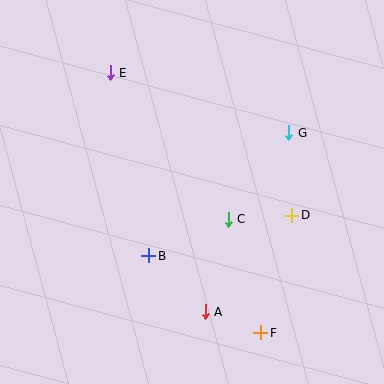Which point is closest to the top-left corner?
Point E is closest to the top-left corner.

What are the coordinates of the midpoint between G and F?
The midpoint between G and F is at (275, 233).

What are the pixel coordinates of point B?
Point B is at (149, 256).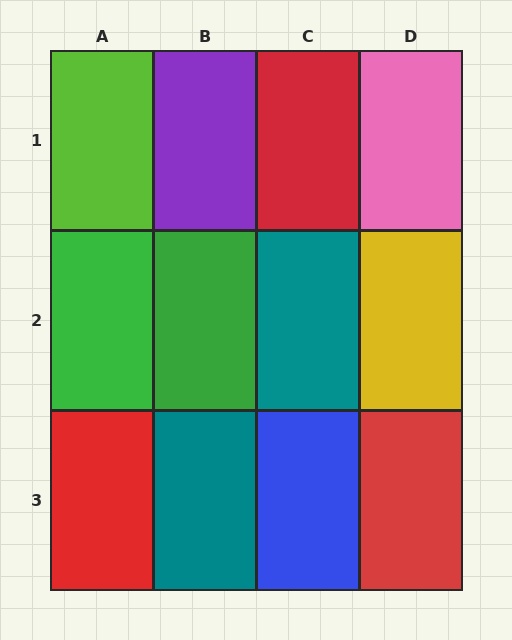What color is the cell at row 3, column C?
Blue.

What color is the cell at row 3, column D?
Red.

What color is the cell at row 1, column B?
Purple.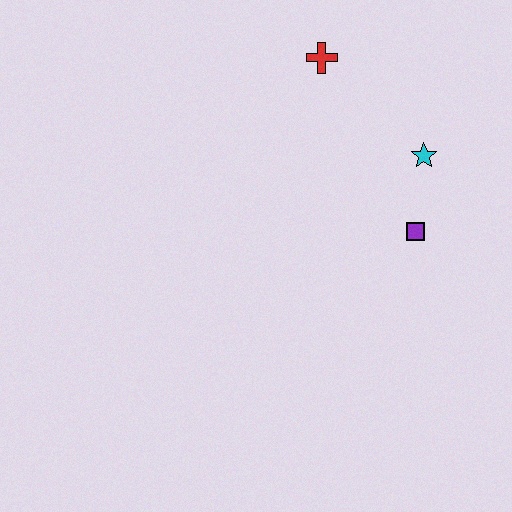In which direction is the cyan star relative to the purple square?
The cyan star is above the purple square.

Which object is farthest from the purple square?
The red cross is farthest from the purple square.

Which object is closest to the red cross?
The cyan star is closest to the red cross.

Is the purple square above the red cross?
No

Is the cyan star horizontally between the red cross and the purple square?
No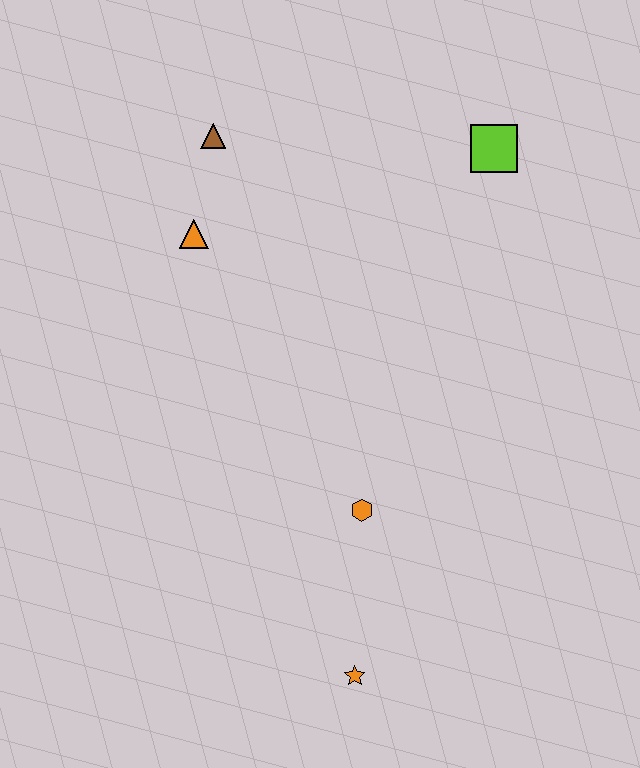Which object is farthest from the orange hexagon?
The brown triangle is farthest from the orange hexagon.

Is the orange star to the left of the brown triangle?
No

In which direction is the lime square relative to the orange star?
The lime square is above the orange star.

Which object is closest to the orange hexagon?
The orange star is closest to the orange hexagon.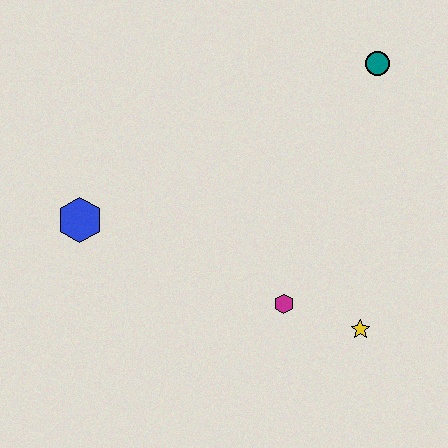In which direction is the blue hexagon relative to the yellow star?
The blue hexagon is to the left of the yellow star.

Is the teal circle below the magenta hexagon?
No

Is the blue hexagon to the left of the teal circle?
Yes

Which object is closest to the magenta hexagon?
The yellow star is closest to the magenta hexagon.